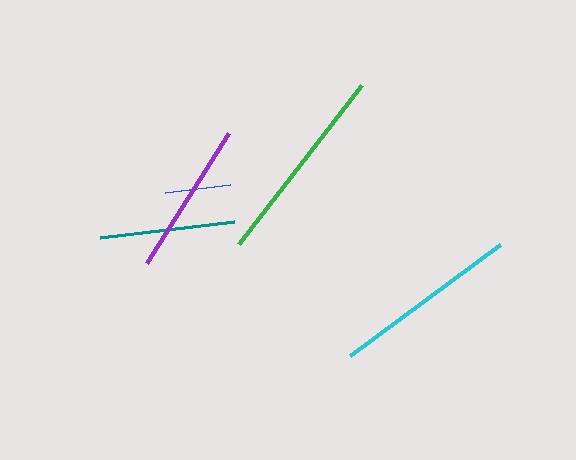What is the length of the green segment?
The green segment is approximately 201 pixels long.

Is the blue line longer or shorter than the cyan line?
The cyan line is longer than the blue line.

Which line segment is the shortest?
The blue line is the shortest at approximately 66 pixels.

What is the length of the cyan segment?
The cyan segment is approximately 187 pixels long.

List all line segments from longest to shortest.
From longest to shortest: green, cyan, purple, teal, blue.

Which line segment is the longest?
The green line is the longest at approximately 201 pixels.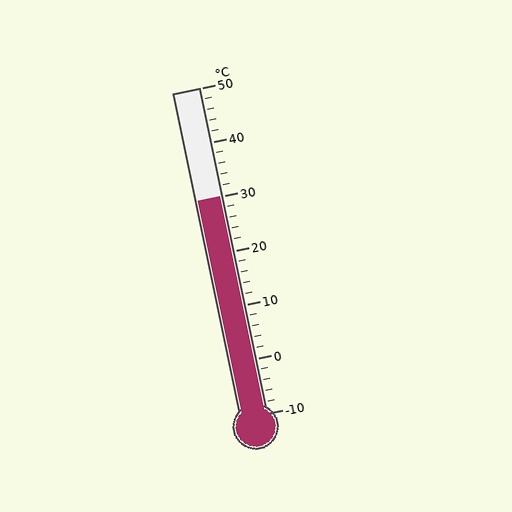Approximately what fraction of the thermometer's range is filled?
The thermometer is filled to approximately 65% of its range.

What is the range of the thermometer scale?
The thermometer scale ranges from -10°C to 50°C.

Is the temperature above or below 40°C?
The temperature is below 40°C.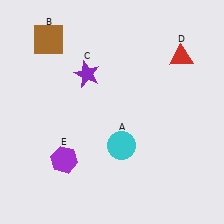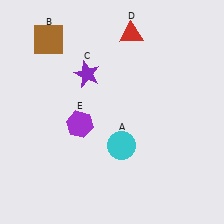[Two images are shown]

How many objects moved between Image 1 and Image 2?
2 objects moved between the two images.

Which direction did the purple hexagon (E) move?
The purple hexagon (E) moved up.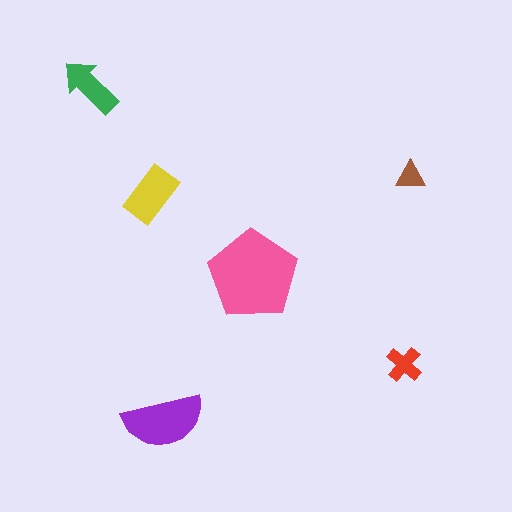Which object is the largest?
The pink pentagon.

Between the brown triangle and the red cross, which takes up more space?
The red cross.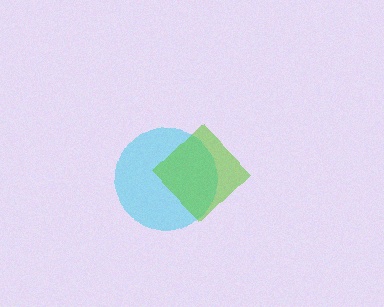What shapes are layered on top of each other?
The layered shapes are: a cyan circle, a lime diamond.